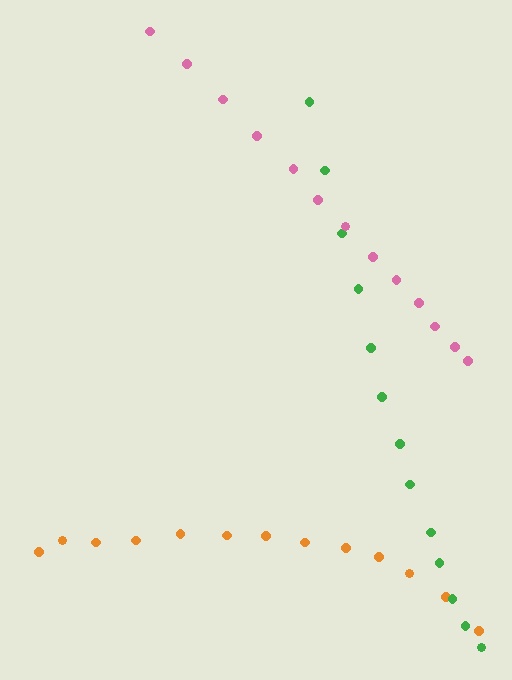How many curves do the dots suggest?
There are 3 distinct paths.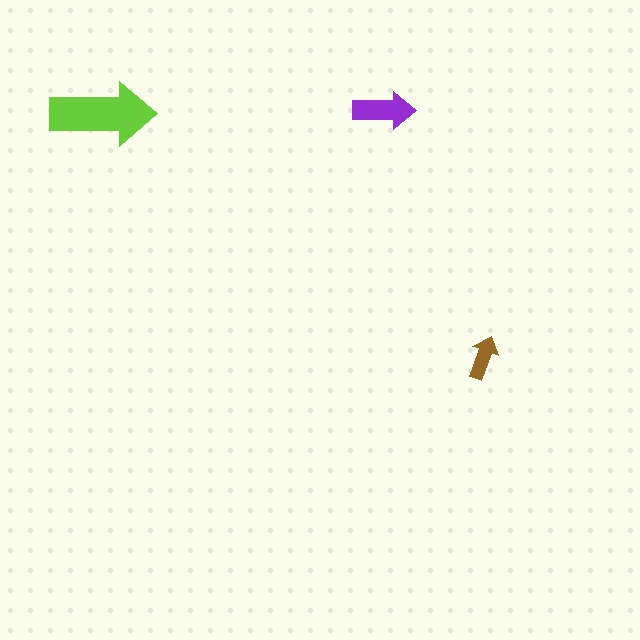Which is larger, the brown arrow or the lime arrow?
The lime one.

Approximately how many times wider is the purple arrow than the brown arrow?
About 1.5 times wider.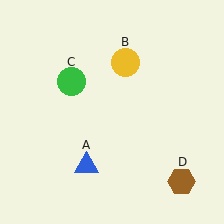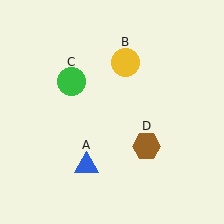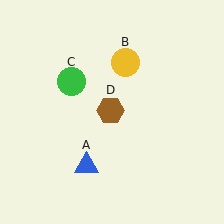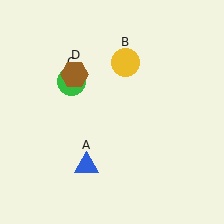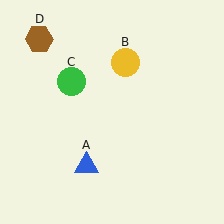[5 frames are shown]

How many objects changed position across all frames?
1 object changed position: brown hexagon (object D).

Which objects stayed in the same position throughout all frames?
Blue triangle (object A) and yellow circle (object B) and green circle (object C) remained stationary.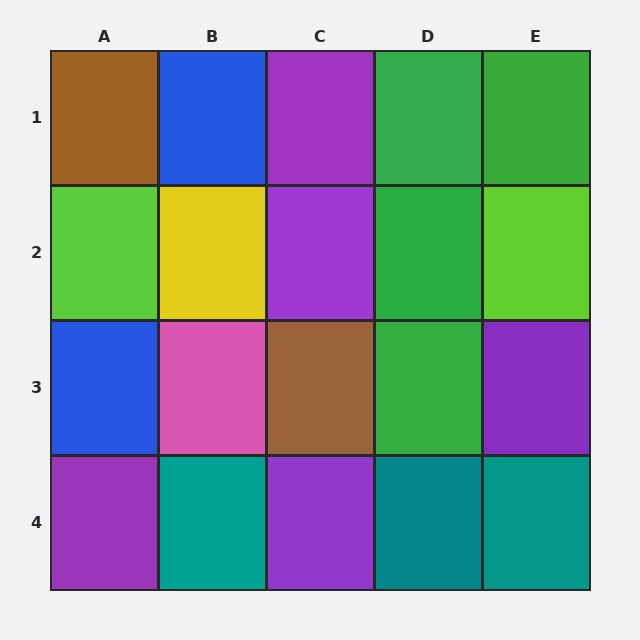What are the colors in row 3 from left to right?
Blue, pink, brown, green, purple.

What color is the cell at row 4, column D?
Teal.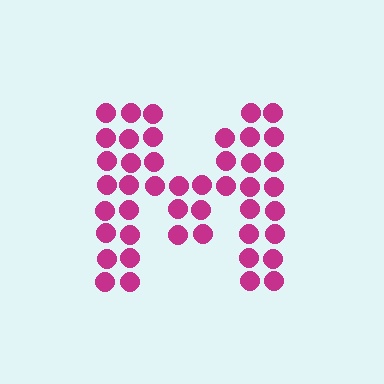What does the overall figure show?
The overall figure shows the letter M.